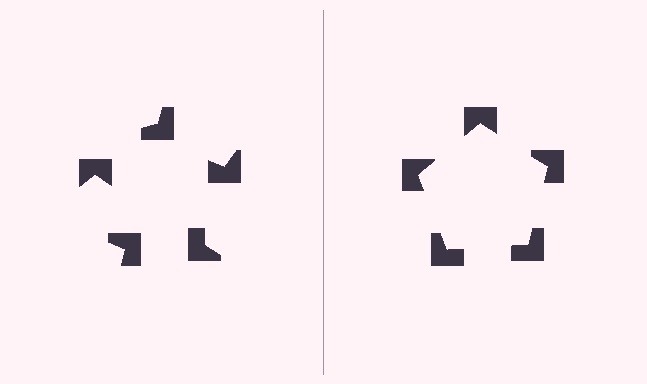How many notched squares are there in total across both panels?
10 — 5 on each side.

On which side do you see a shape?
An illusory pentagon appears on the right side. On the left side the wedge cuts are rotated, so no coherent shape forms.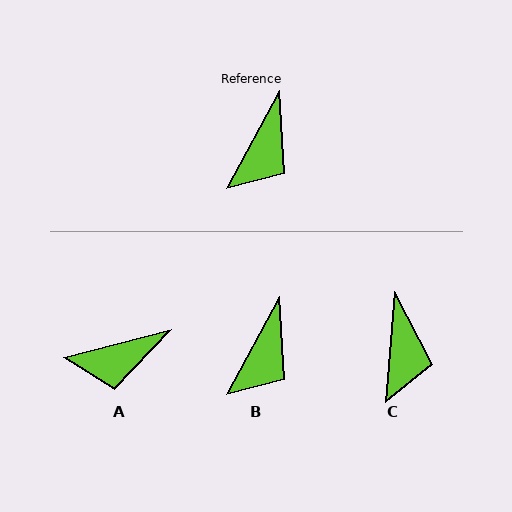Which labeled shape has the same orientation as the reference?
B.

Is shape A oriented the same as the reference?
No, it is off by about 47 degrees.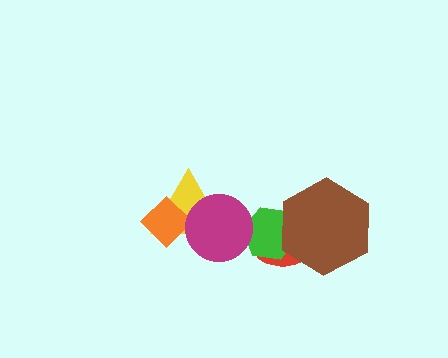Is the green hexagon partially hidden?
Yes, it is partially covered by another shape.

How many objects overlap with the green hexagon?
3 objects overlap with the green hexagon.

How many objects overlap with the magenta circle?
3 objects overlap with the magenta circle.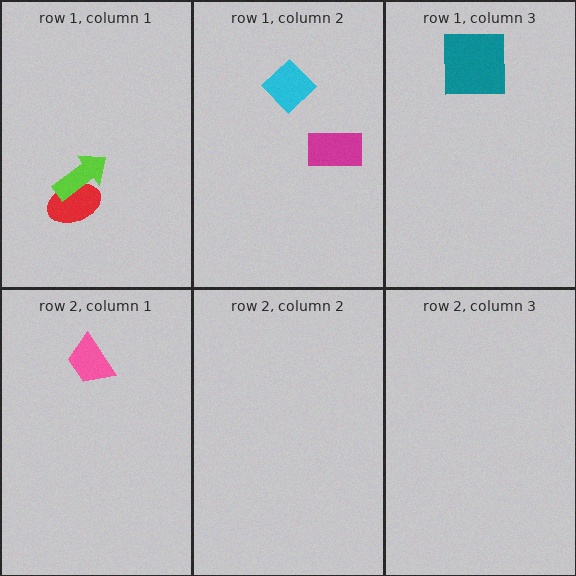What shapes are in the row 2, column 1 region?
The pink trapezoid.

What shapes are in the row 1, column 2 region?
The magenta rectangle, the cyan diamond.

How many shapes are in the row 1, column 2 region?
2.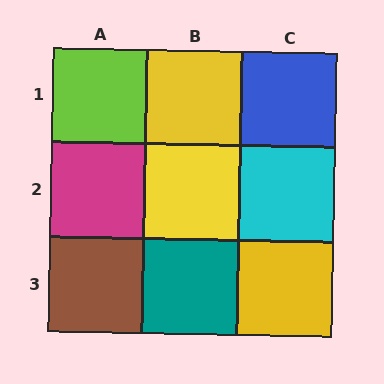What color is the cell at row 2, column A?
Magenta.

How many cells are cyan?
1 cell is cyan.